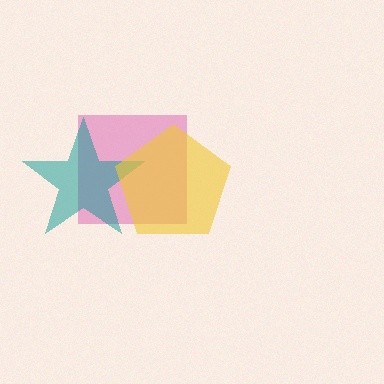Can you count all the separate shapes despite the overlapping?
Yes, there are 3 separate shapes.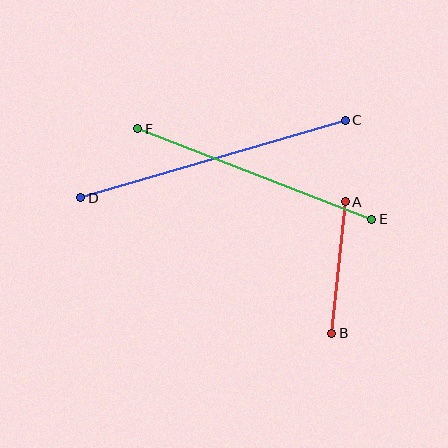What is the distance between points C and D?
The distance is approximately 276 pixels.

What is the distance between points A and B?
The distance is approximately 132 pixels.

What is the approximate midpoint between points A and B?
The midpoint is at approximately (339, 267) pixels.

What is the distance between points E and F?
The distance is approximately 251 pixels.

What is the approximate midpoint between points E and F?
The midpoint is at approximately (255, 174) pixels.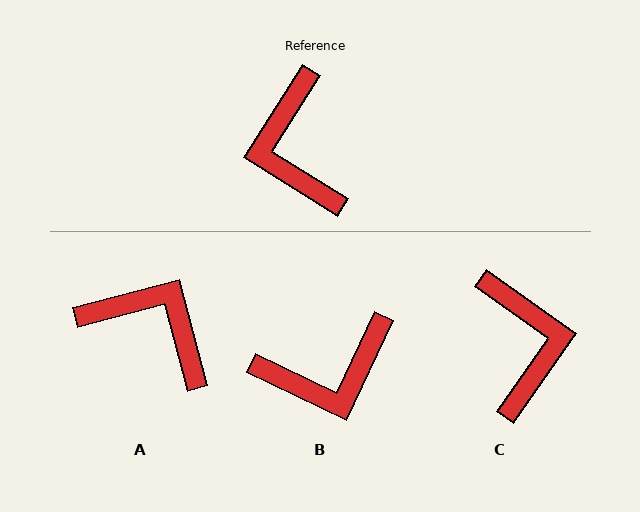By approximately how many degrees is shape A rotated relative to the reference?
Approximately 133 degrees clockwise.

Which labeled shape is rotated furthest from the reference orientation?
C, about 177 degrees away.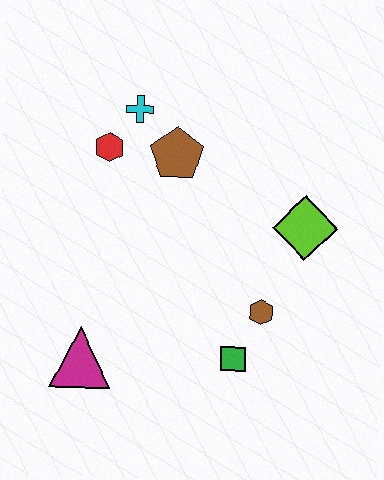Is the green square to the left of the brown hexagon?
Yes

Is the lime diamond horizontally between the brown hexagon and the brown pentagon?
No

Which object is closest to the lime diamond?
The brown hexagon is closest to the lime diamond.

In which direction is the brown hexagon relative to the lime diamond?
The brown hexagon is below the lime diamond.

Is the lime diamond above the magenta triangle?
Yes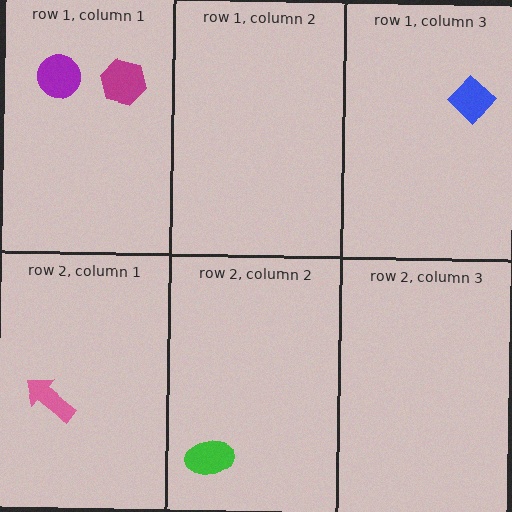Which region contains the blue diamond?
The row 1, column 3 region.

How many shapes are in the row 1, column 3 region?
1.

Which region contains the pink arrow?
The row 2, column 1 region.